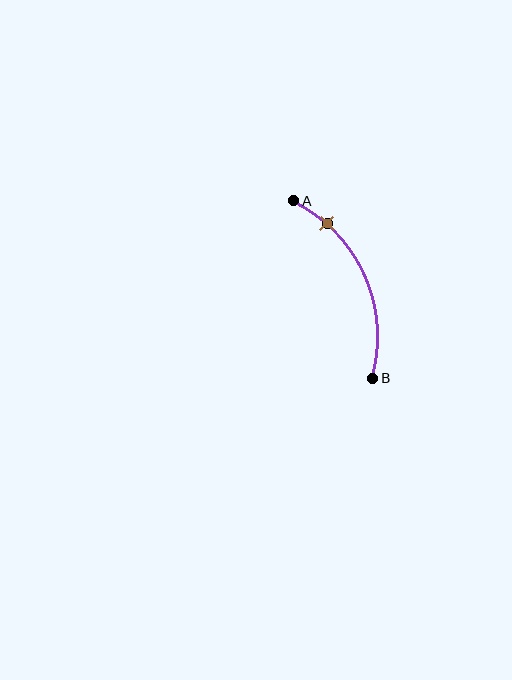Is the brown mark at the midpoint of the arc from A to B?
No. The brown mark lies on the arc but is closer to endpoint A. The arc midpoint would be at the point on the curve equidistant along the arc from both A and B.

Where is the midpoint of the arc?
The arc midpoint is the point on the curve farthest from the straight line joining A and B. It sits to the right of that line.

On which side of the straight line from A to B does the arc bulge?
The arc bulges to the right of the straight line connecting A and B.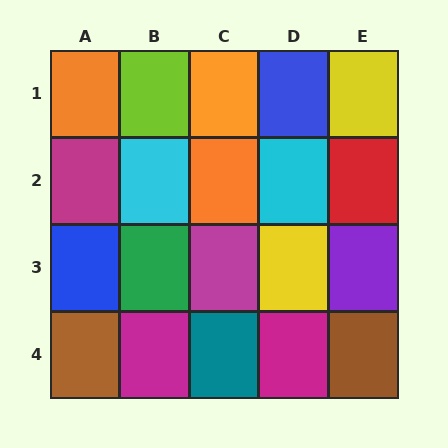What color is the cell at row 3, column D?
Yellow.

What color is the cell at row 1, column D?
Blue.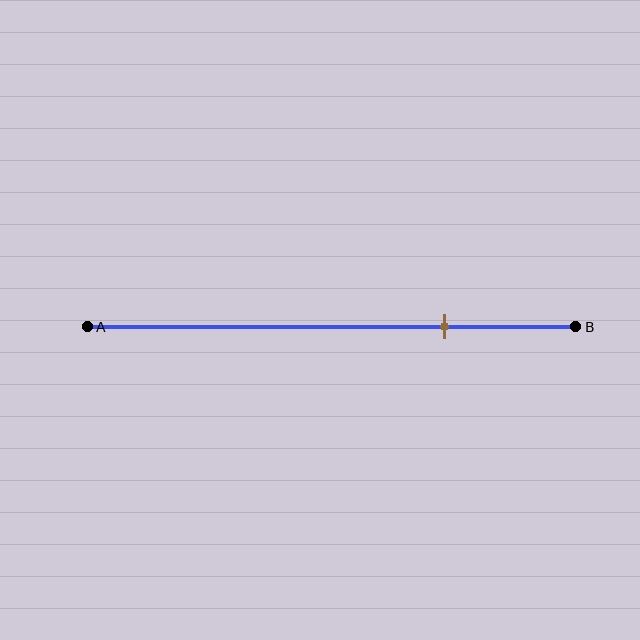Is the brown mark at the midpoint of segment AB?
No, the mark is at about 75% from A, not at the 50% midpoint.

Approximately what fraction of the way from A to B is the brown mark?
The brown mark is approximately 75% of the way from A to B.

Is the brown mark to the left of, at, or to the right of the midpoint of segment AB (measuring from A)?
The brown mark is to the right of the midpoint of segment AB.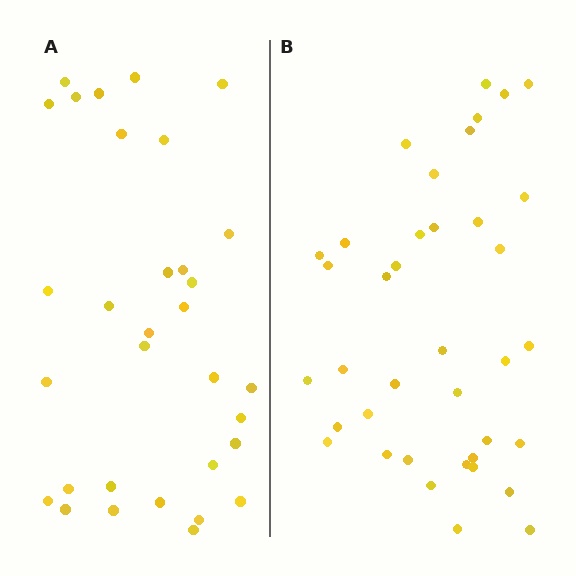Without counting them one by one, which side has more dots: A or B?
Region B (the right region) has more dots.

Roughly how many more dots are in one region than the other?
Region B has about 6 more dots than region A.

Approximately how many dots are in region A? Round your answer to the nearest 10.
About 30 dots. (The exact count is 32, which rounds to 30.)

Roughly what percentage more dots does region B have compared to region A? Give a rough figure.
About 20% more.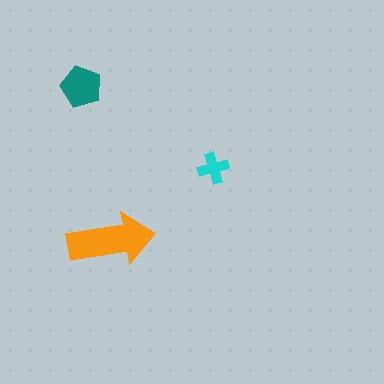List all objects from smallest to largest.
The cyan cross, the teal pentagon, the orange arrow.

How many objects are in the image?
There are 3 objects in the image.